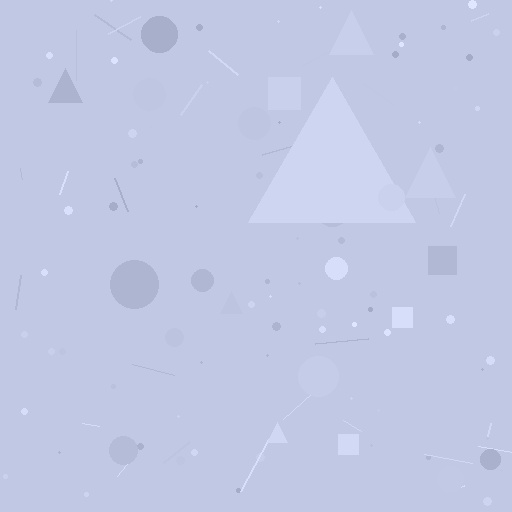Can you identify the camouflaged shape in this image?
The camouflaged shape is a triangle.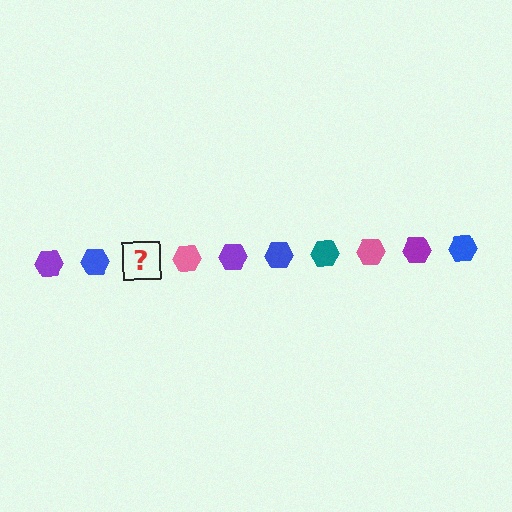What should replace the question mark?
The question mark should be replaced with a teal hexagon.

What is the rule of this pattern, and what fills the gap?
The rule is that the pattern cycles through purple, blue, teal, pink hexagons. The gap should be filled with a teal hexagon.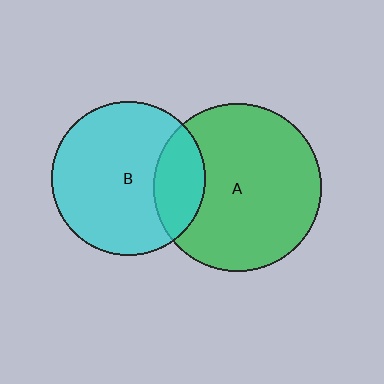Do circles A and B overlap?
Yes.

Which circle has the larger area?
Circle A (green).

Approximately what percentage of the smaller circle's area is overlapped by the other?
Approximately 25%.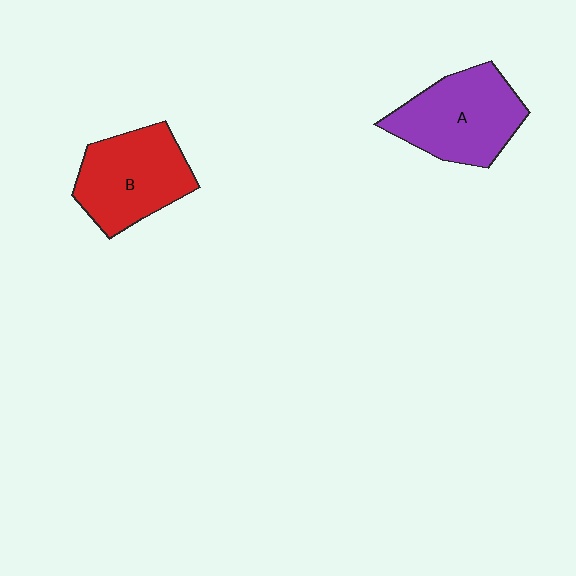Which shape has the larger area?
Shape A (purple).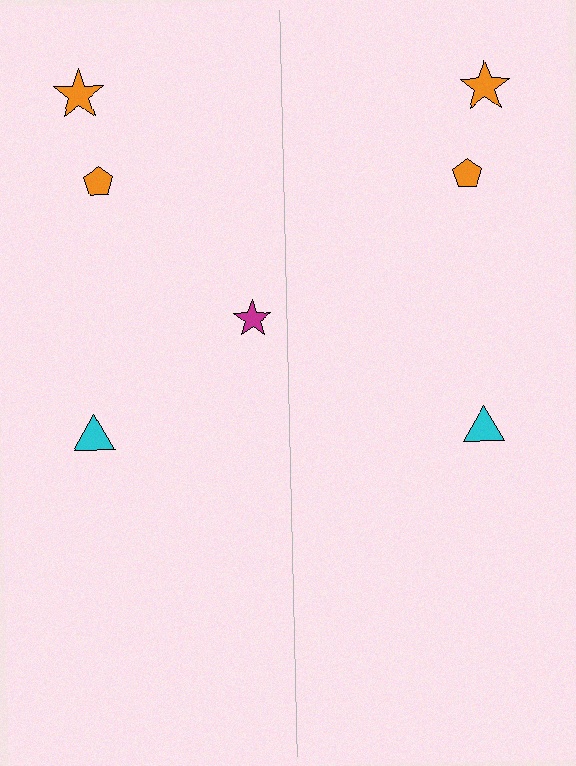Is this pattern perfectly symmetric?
No, the pattern is not perfectly symmetric. A magenta star is missing from the right side.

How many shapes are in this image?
There are 7 shapes in this image.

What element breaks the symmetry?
A magenta star is missing from the right side.